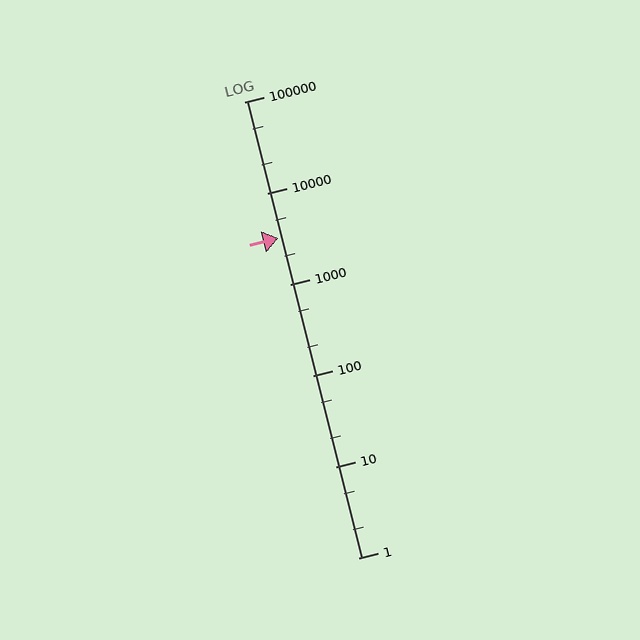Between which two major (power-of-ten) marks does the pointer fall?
The pointer is between 1000 and 10000.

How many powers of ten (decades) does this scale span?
The scale spans 5 decades, from 1 to 100000.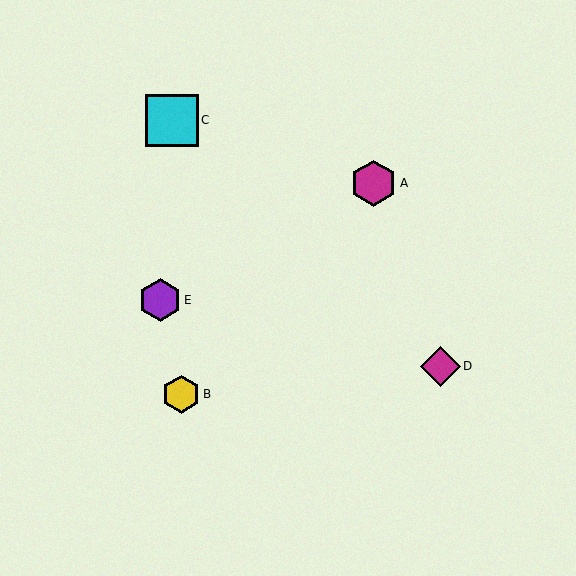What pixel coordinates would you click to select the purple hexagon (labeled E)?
Click at (160, 300) to select the purple hexagon E.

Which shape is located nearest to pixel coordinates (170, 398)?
The yellow hexagon (labeled B) at (181, 394) is nearest to that location.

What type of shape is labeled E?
Shape E is a purple hexagon.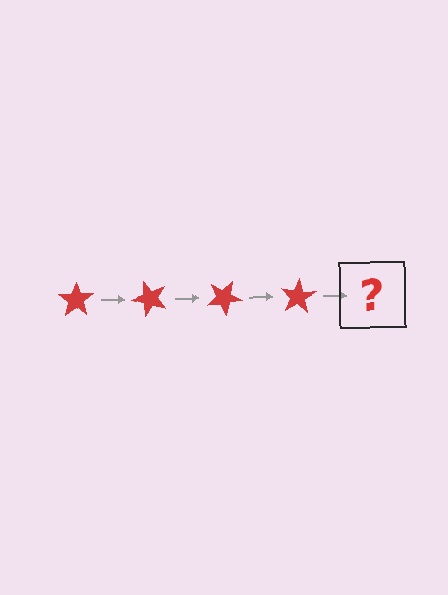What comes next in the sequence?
The next element should be a red star rotated 200 degrees.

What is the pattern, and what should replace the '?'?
The pattern is that the star rotates 50 degrees each step. The '?' should be a red star rotated 200 degrees.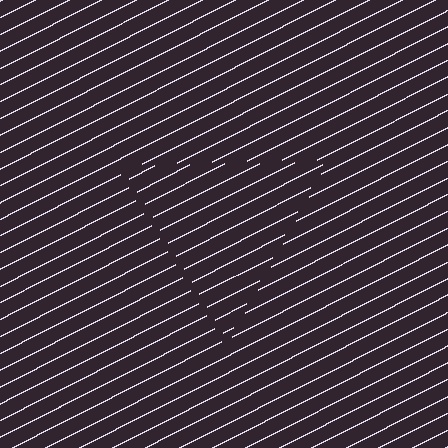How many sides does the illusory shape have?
3 sides — the line-ends trace a triangle.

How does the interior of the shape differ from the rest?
The interior of the shape contains the same grating, shifted by half a period — the contour is defined by the phase discontinuity where line-ends from the inner and outer gratings abut.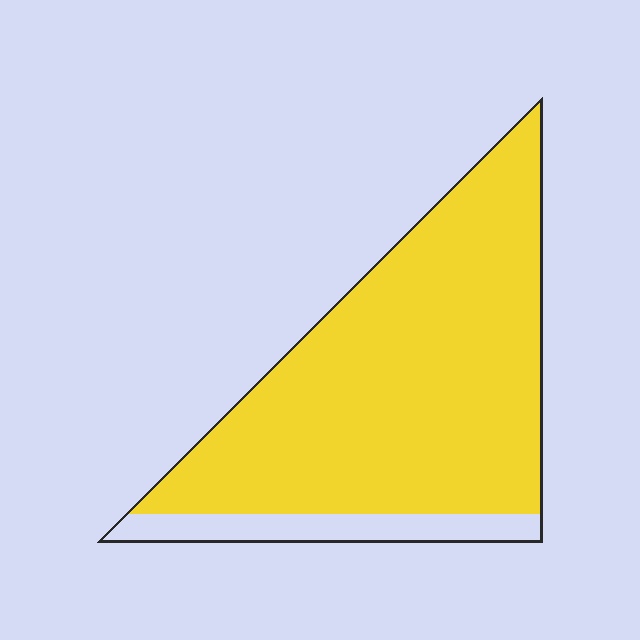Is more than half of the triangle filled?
Yes.